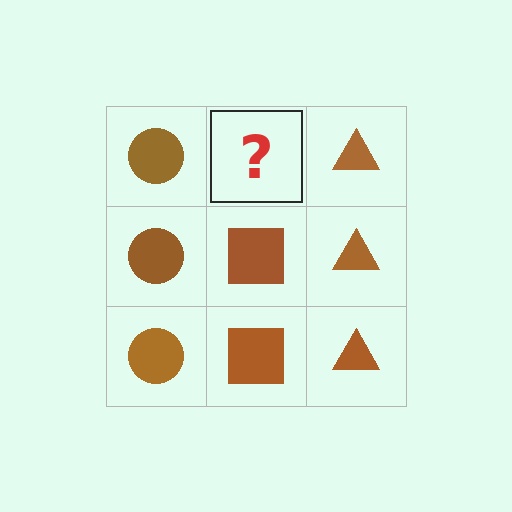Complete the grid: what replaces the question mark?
The question mark should be replaced with a brown square.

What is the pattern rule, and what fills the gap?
The rule is that each column has a consistent shape. The gap should be filled with a brown square.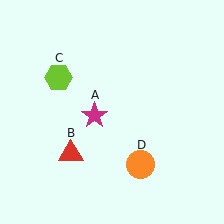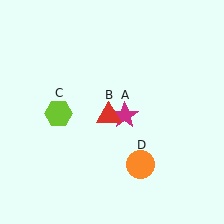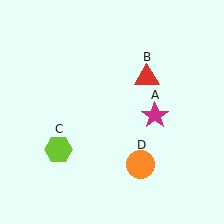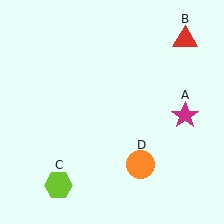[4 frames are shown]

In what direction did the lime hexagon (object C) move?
The lime hexagon (object C) moved down.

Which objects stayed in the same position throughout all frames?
Orange circle (object D) remained stationary.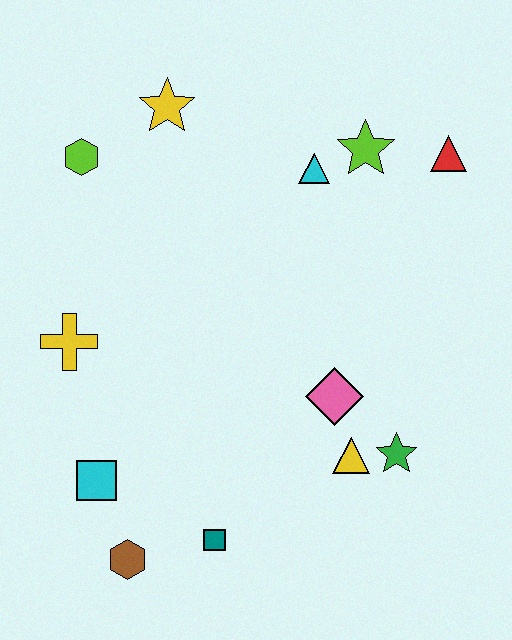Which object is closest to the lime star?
The cyan triangle is closest to the lime star.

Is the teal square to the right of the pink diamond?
No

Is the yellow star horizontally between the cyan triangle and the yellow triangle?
No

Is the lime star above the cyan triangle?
Yes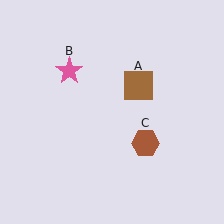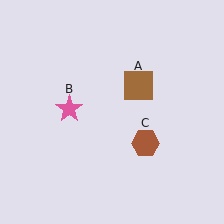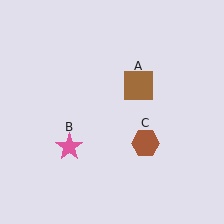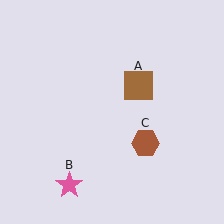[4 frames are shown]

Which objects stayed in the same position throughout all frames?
Brown square (object A) and brown hexagon (object C) remained stationary.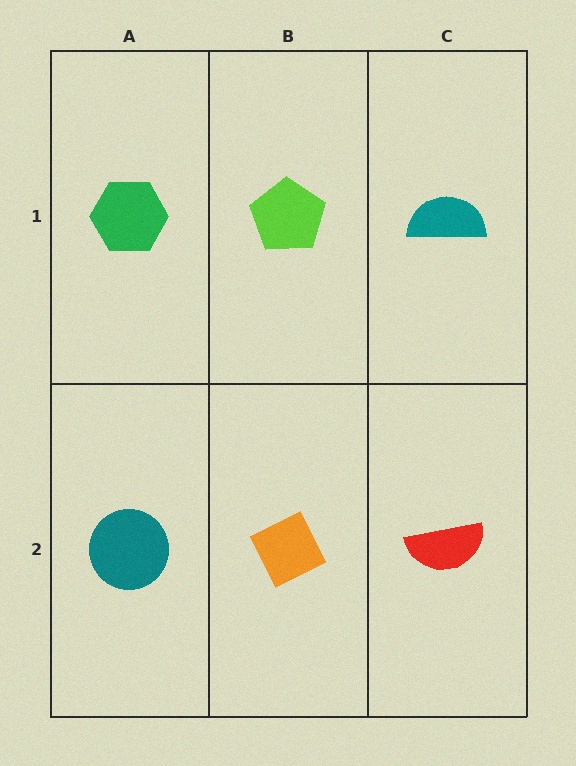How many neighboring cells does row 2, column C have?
2.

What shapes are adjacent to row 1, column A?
A teal circle (row 2, column A), a lime pentagon (row 1, column B).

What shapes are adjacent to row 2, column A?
A green hexagon (row 1, column A), an orange diamond (row 2, column B).